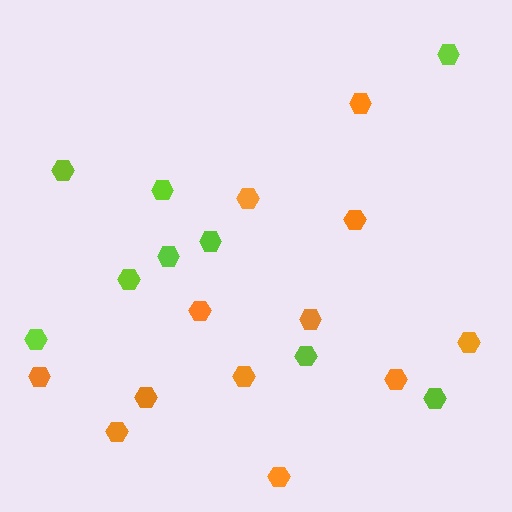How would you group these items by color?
There are 2 groups: one group of lime hexagons (9) and one group of orange hexagons (12).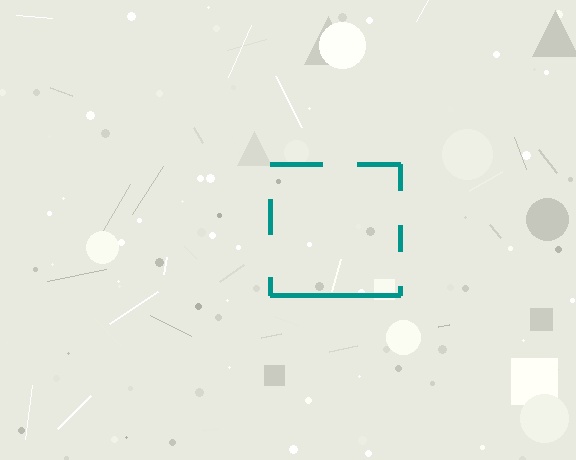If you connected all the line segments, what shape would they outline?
They would outline a square.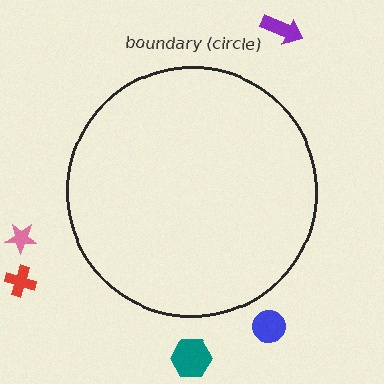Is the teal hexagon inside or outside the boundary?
Outside.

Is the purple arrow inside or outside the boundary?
Outside.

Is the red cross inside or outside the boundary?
Outside.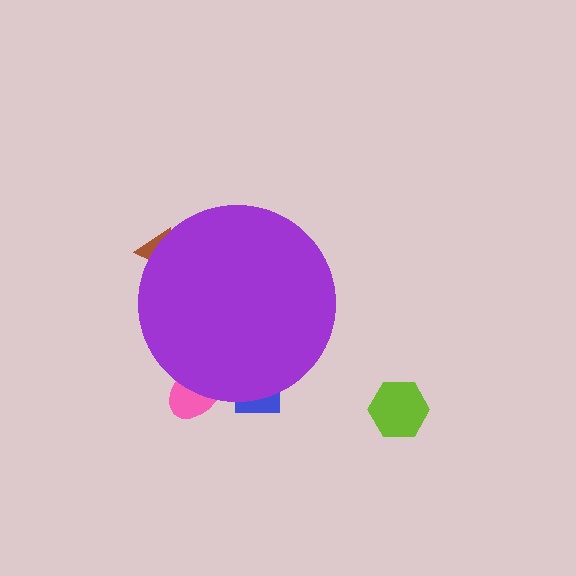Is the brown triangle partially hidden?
Yes, the brown triangle is partially hidden behind the purple circle.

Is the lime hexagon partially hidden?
No, the lime hexagon is fully visible.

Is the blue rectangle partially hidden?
Yes, the blue rectangle is partially hidden behind the purple circle.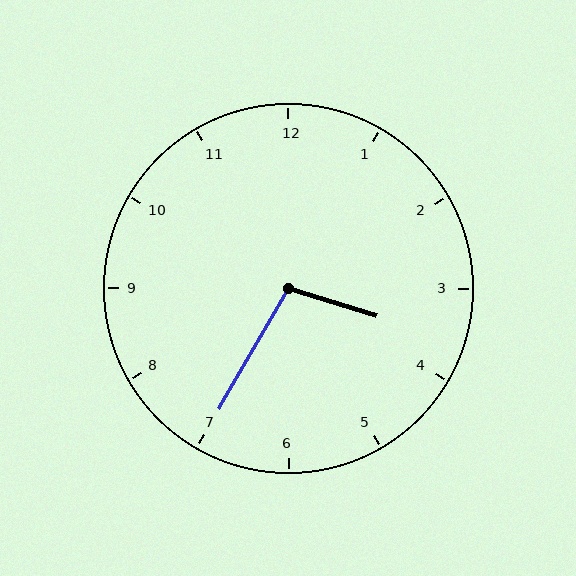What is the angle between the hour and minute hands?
Approximately 102 degrees.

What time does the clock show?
3:35.